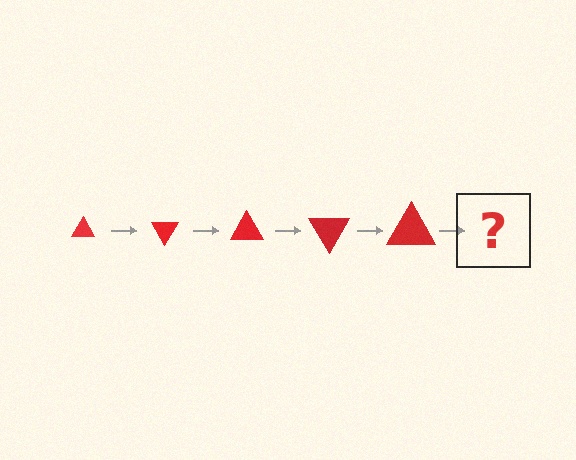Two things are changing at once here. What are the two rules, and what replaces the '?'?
The two rules are that the triangle grows larger each step and it rotates 60 degrees each step. The '?' should be a triangle, larger than the previous one and rotated 300 degrees from the start.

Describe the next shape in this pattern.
It should be a triangle, larger than the previous one and rotated 300 degrees from the start.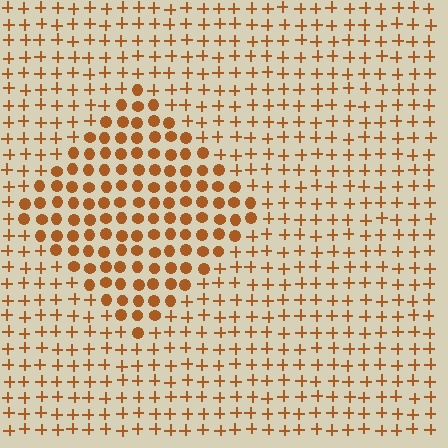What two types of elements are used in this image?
The image uses circles inside the diamond region and plus signs outside it.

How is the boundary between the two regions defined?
The boundary is defined by a change in element shape: circles inside vs. plus signs outside. All elements share the same color and spacing.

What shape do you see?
I see a diamond.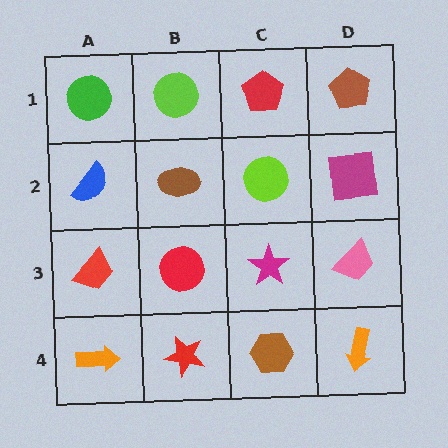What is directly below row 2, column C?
A magenta star.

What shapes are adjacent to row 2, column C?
A red pentagon (row 1, column C), a magenta star (row 3, column C), a brown ellipse (row 2, column B), a magenta square (row 2, column D).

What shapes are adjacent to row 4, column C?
A magenta star (row 3, column C), a red star (row 4, column B), an orange arrow (row 4, column D).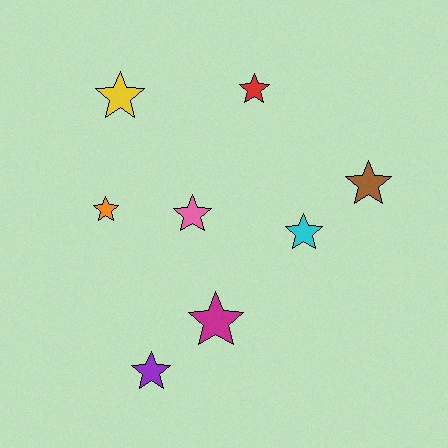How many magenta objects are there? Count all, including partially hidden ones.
There is 1 magenta object.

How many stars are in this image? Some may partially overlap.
There are 8 stars.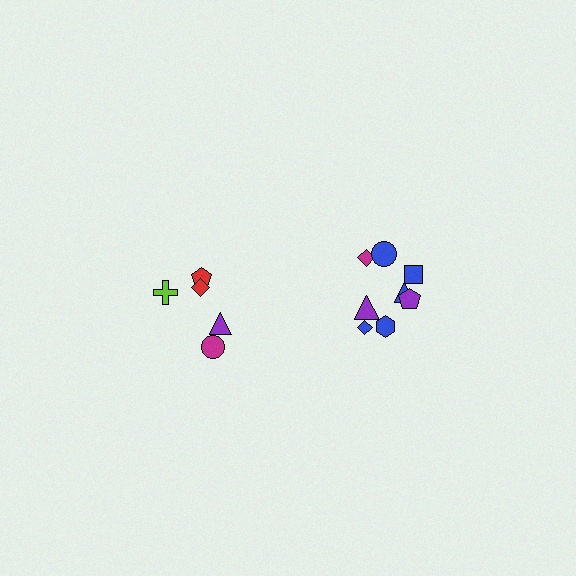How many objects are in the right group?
There are 8 objects.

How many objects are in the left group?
There are 5 objects.